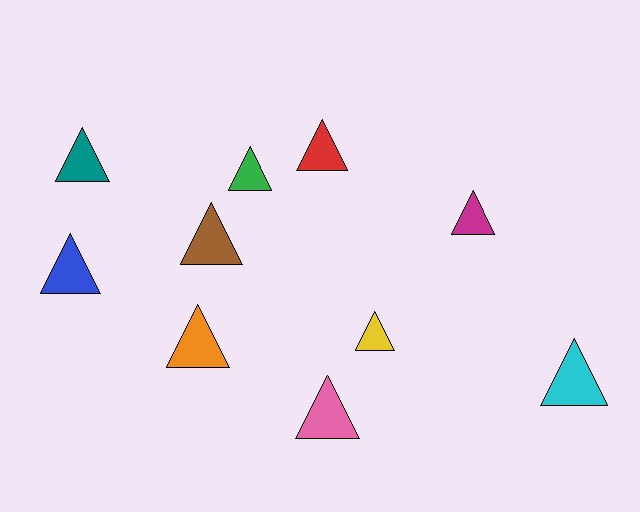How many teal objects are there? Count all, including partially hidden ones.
There is 1 teal object.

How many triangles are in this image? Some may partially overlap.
There are 10 triangles.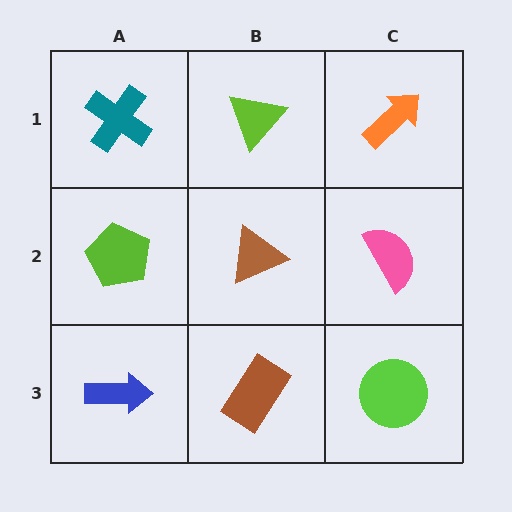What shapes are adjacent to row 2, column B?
A lime triangle (row 1, column B), a brown rectangle (row 3, column B), a lime pentagon (row 2, column A), a pink semicircle (row 2, column C).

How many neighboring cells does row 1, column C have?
2.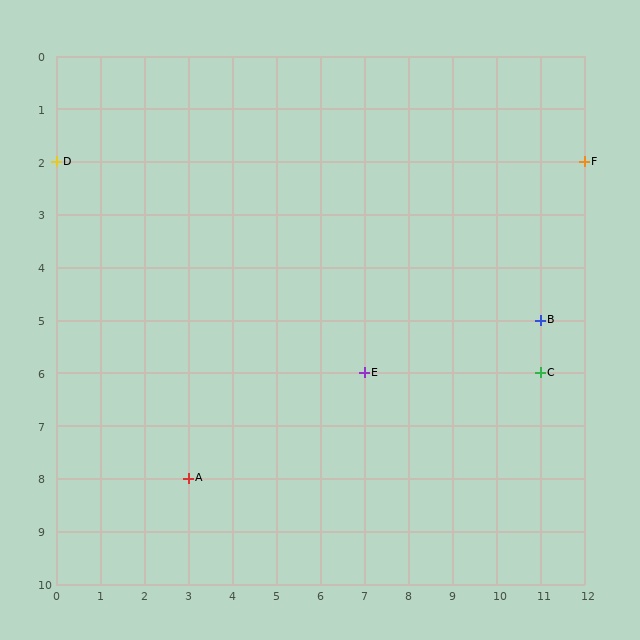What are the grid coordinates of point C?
Point C is at grid coordinates (11, 6).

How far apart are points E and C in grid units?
Points E and C are 4 columns apart.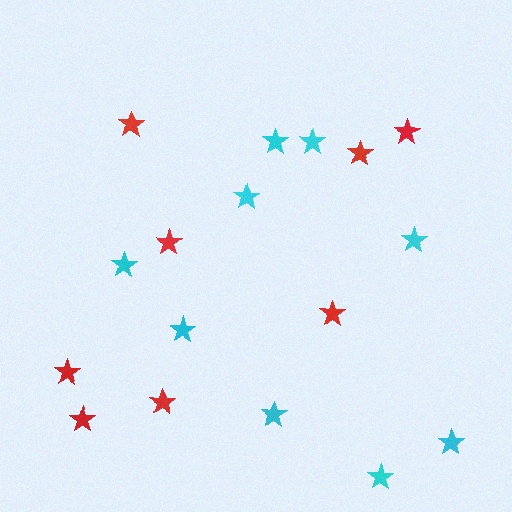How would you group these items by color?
There are 2 groups: one group of red stars (8) and one group of cyan stars (9).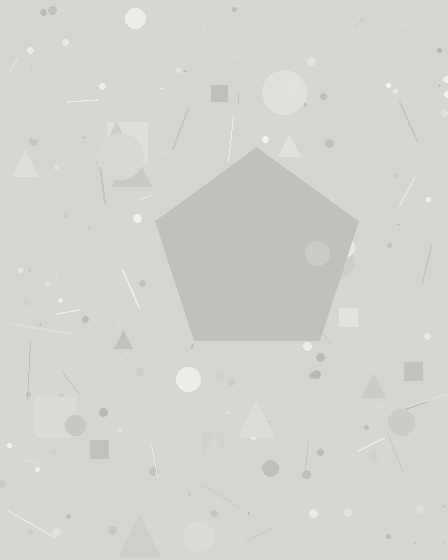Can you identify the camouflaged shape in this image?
The camouflaged shape is a pentagon.